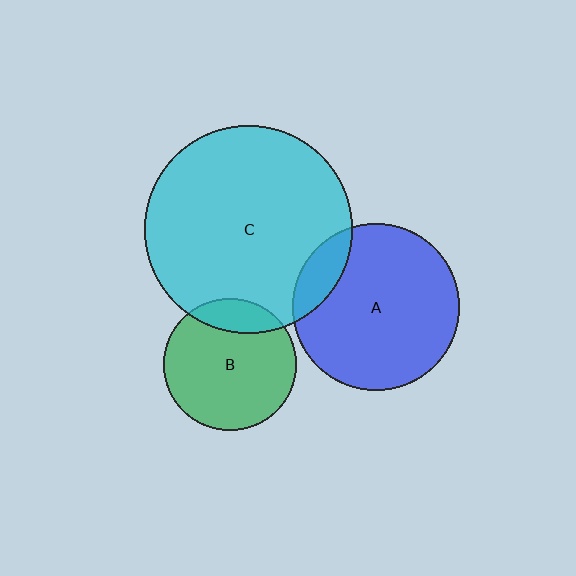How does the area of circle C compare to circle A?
Approximately 1.6 times.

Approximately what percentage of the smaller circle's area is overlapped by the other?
Approximately 15%.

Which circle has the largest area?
Circle C (cyan).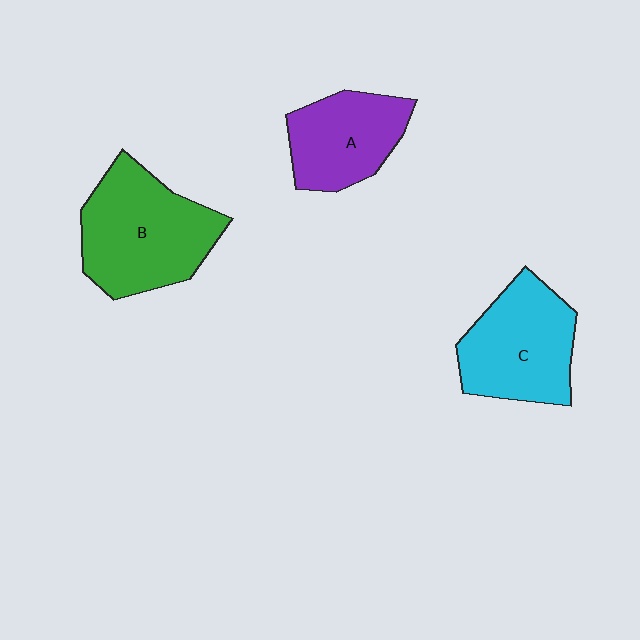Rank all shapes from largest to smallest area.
From largest to smallest: B (green), C (cyan), A (purple).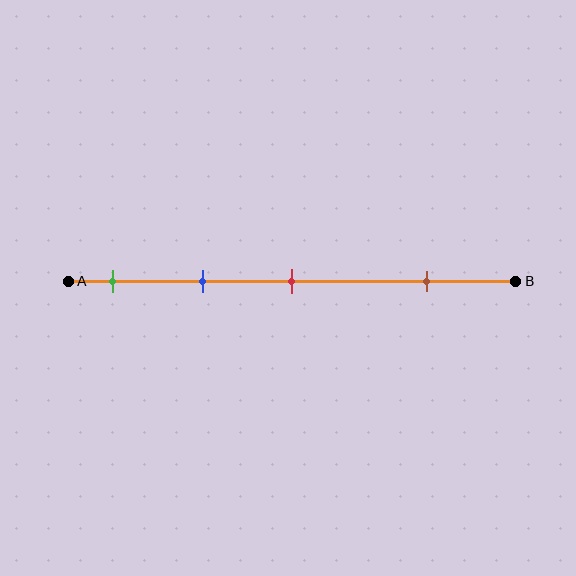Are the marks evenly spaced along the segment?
No, the marks are not evenly spaced.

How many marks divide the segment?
There are 4 marks dividing the segment.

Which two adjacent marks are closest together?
The green and blue marks are the closest adjacent pair.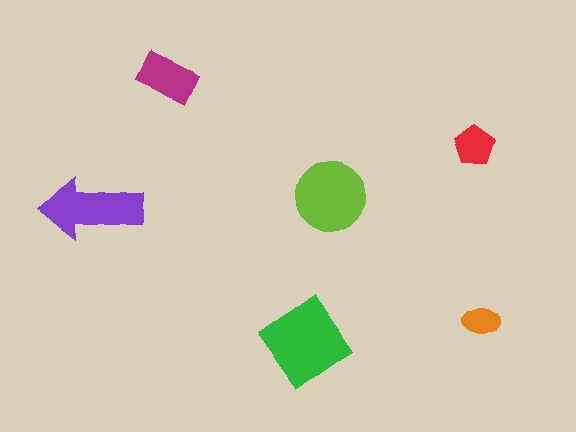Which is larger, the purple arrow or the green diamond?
The green diamond.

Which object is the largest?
The green diamond.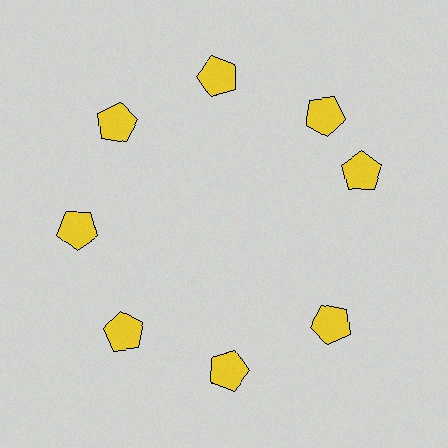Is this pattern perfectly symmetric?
No. The 8 yellow pentagons are arranged in a ring, but one element near the 3 o'clock position is rotated out of alignment along the ring, breaking the 8-fold rotational symmetry.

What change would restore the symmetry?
The symmetry would be restored by rotating it back into even spacing with its neighbors so that all 8 pentagons sit at equal angles and equal distance from the center.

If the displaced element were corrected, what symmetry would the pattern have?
It would have 8-fold rotational symmetry — the pattern would map onto itself every 45 degrees.